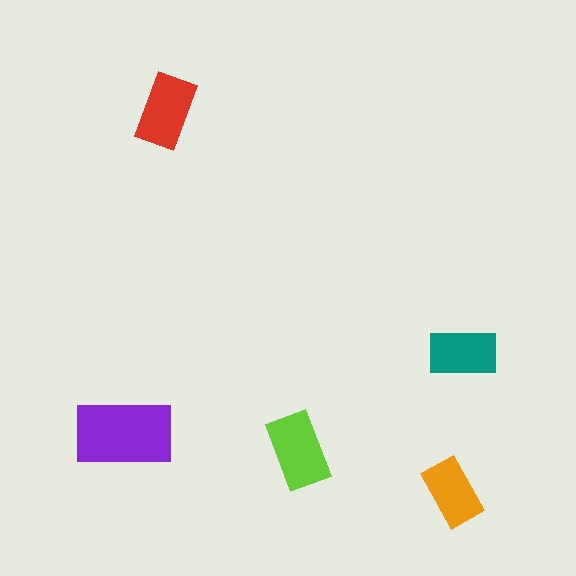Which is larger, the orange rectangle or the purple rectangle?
The purple one.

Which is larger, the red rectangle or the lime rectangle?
The lime one.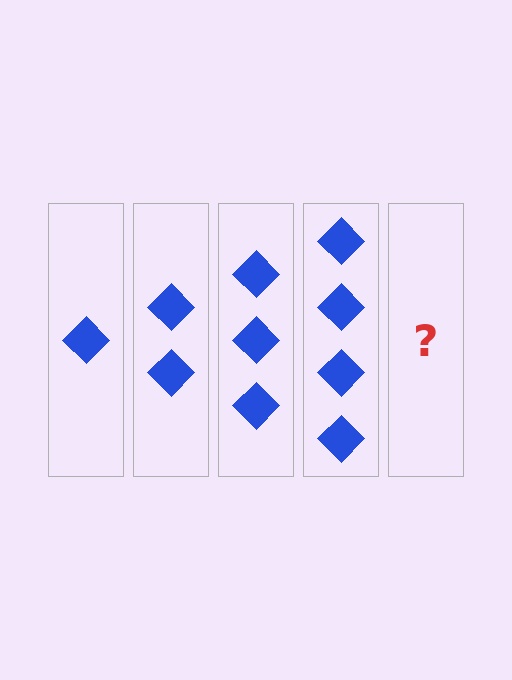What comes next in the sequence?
The next element should be 5 diamonds.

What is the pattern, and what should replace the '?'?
The pattern is that each step adds one more diamond. The '?' should be 5 diamonds.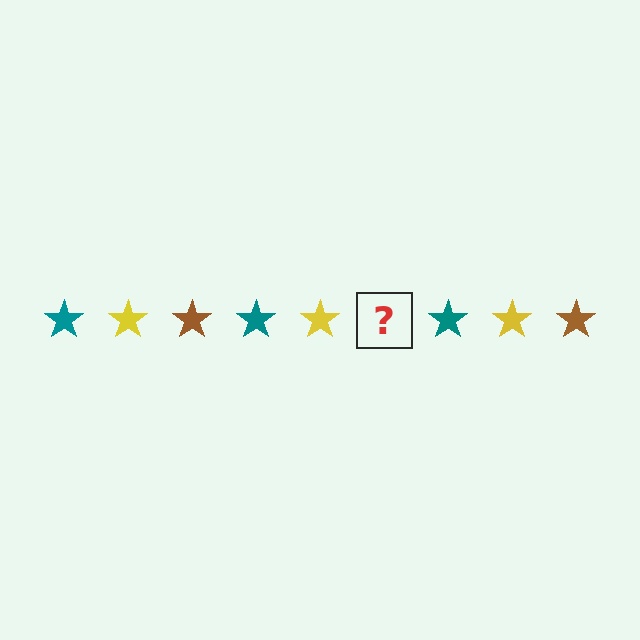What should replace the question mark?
The question mark should be replaced with a brown star.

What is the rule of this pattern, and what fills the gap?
The rule is that the pattern cycles through teal, yellow, brown stars. The gap should be filled with a brown star.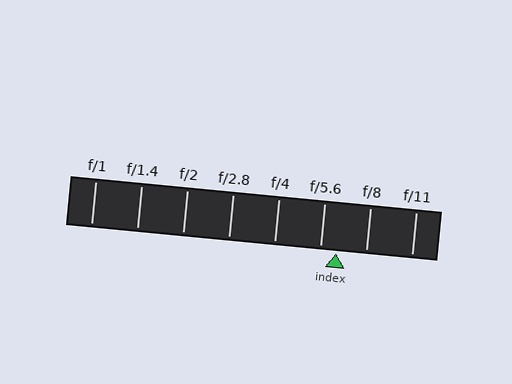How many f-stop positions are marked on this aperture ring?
There are 8 f-stop positions marked.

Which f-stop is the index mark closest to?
The index mark is closest to f/5.6.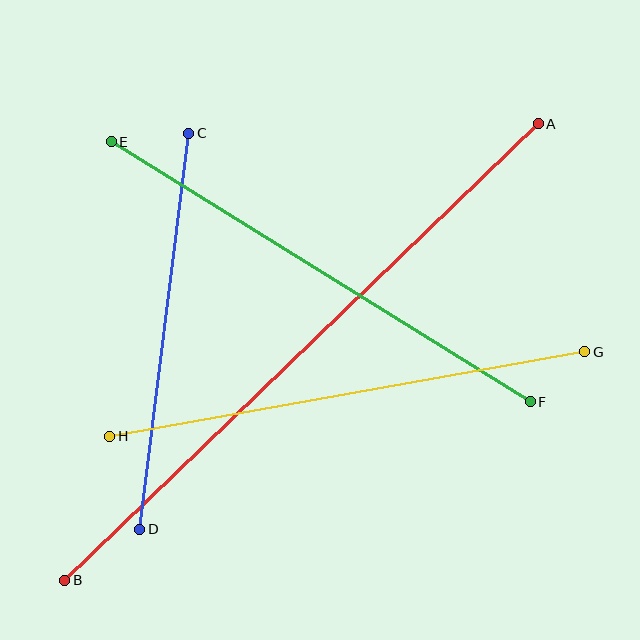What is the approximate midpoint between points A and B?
The midpoint is at approximately (301, 352) pixels.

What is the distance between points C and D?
The distance is approximately 399 pixels.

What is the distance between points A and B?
The distance is approximately 658 pixels.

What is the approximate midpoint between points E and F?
The midpoint is at approximately (321, 272) pixels.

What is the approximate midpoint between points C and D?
The midpoint is at approximately (164, 331) pixels.